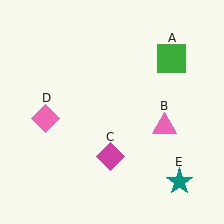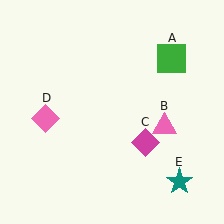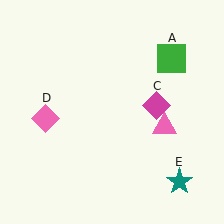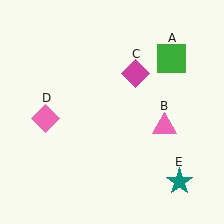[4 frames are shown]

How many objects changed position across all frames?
1 object changed position: magenta diamond (object C).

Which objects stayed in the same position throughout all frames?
Green square (object A) and pink triangle (object B) and pink diamond (object D) and teal star (object E) remained stationary.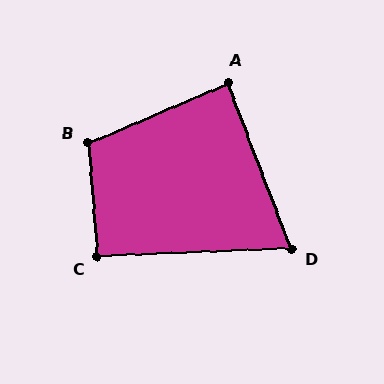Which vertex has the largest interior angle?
B, at approximately 109 degrees.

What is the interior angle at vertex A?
Approximately 88 degrees (approximately right).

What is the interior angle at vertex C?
Approximately 92 degrees (approximately right).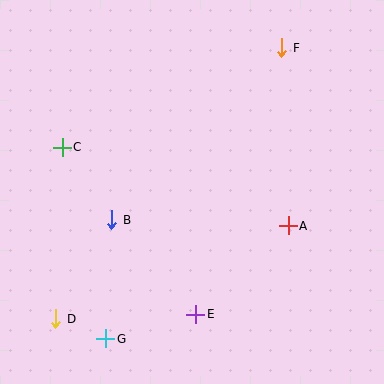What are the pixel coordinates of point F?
Point F is at (282, 48).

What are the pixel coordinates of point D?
Point D is at (56, 319).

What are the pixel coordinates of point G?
Point G is at (106, 339).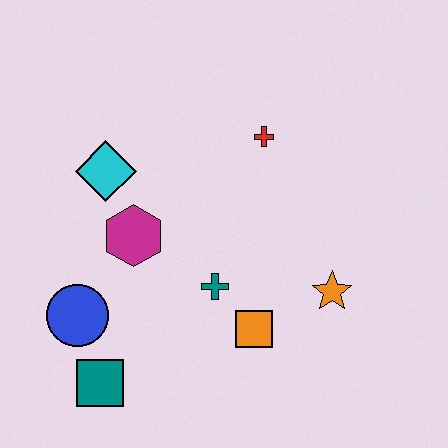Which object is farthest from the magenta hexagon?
The orange star is farthest from the magenta hexagon.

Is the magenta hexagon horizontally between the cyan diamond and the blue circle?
No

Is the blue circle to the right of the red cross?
No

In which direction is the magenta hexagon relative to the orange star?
The magenta hexagon is to the left of the orange star.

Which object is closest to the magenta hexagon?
The cyan diamond is closest to the magenta hexagon.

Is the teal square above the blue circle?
No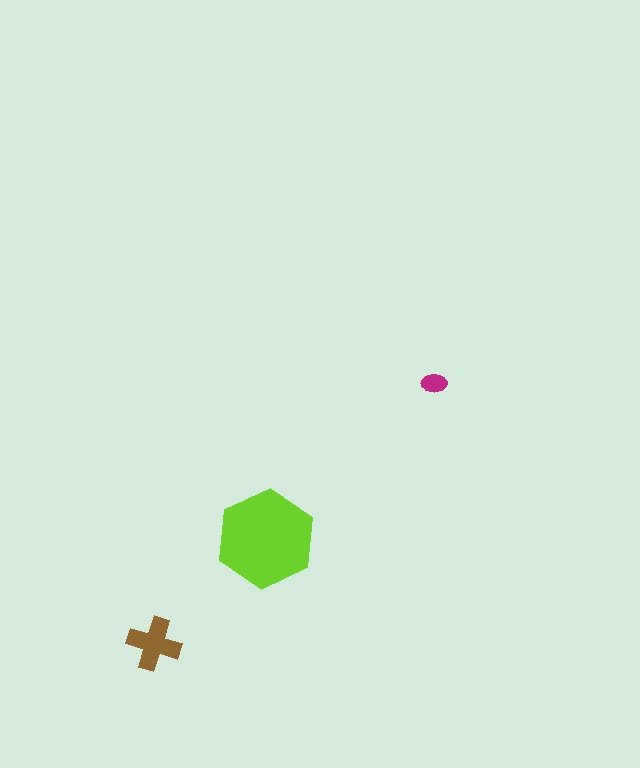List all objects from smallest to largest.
The magenta ellipse, the brown cross, the lime hexagon.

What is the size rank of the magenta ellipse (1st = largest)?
3rd.